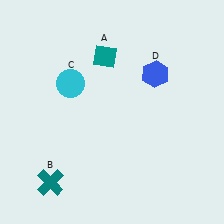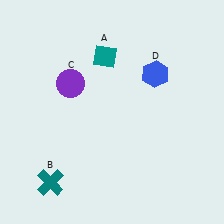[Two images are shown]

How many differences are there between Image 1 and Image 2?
There is 1 difference between the two images.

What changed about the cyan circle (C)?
In Image 1, C is cyan. In Image 2, it changed to purple.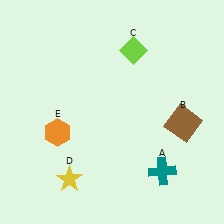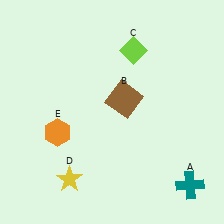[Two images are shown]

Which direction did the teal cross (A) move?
The teal cross (A) moved right.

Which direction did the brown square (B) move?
The brown square (B) moved left.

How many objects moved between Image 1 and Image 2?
2 objects moved between the two images.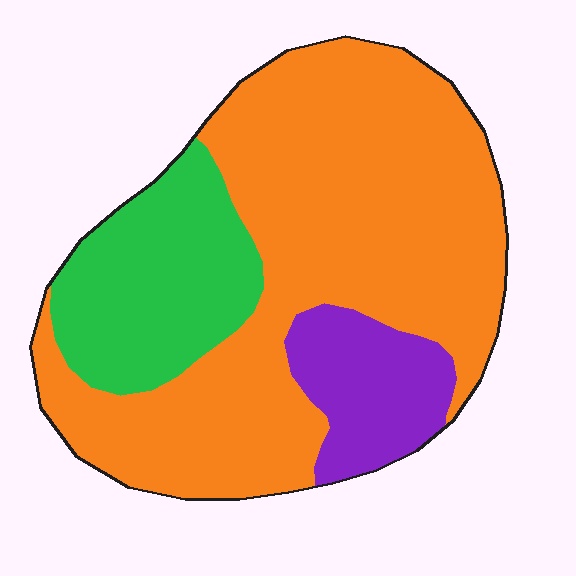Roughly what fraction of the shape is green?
Green takes up between a sixth and a third of the shape.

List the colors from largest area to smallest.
From largest to smallest: orange, green, purple.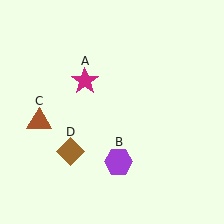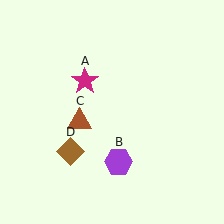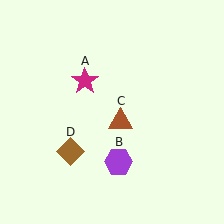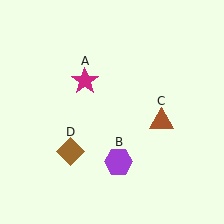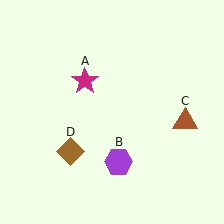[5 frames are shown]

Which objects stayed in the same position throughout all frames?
Magenta star (object A) and purple hexagon (object B) and brown diamond (object D) remained stationary.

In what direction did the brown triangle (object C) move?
The brown triangle (object C) moved right.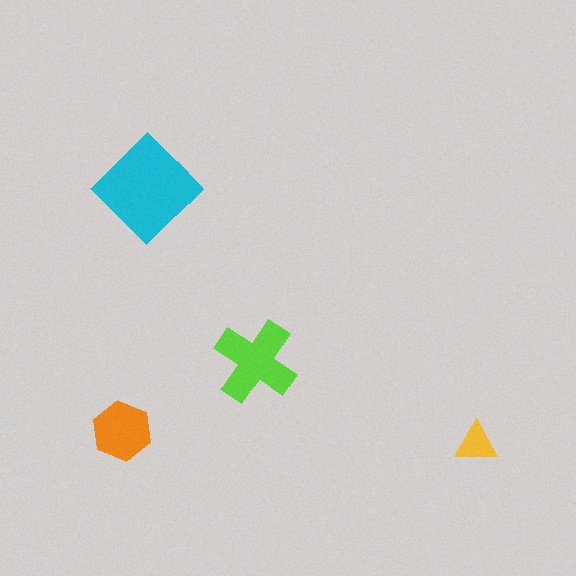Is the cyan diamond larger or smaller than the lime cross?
Larger.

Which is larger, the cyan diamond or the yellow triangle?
The cyan diamond.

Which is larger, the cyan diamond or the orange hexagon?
The cyan diamond.